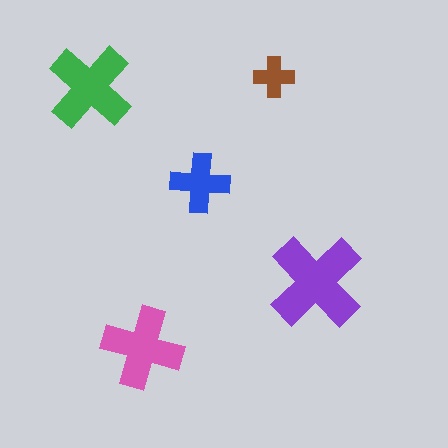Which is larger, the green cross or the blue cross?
The green one.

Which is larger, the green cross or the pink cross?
The green one.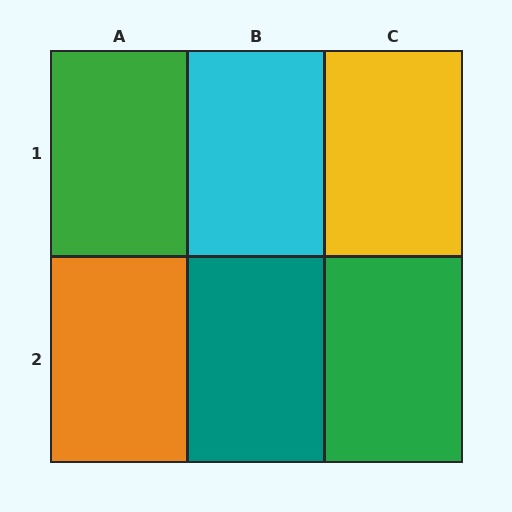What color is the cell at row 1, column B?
Cyan.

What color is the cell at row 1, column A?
Green.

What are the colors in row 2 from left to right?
Orange, teal, green.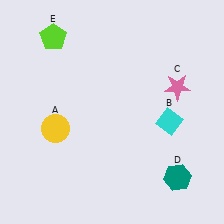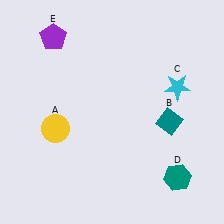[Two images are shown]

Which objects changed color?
B changed from cyan to teal. C changed from pink to cyan. E changed from lime to purple.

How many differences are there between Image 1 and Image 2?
There are 3 differences between the two images.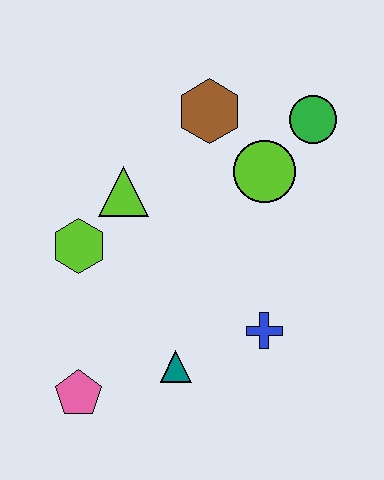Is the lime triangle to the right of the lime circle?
No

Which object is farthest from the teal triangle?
The green circle is farthest from the teal triangle.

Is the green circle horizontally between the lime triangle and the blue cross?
No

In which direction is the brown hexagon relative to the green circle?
The brown hexagon is to the left of the green circle.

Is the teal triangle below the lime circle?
Yes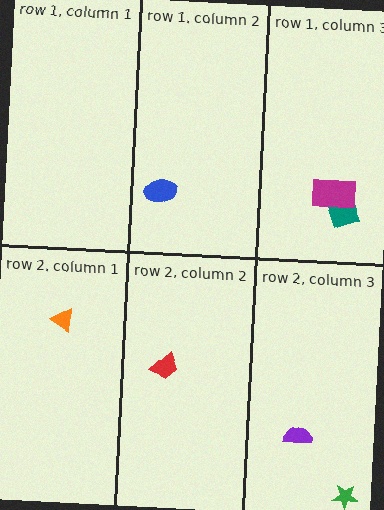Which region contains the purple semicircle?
The row 2, column 3 region.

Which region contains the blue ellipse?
The row 1, column 2 region.